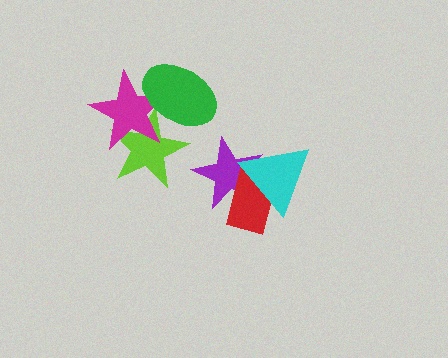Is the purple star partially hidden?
Yes, it is partially covered by another shape.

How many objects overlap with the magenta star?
2 objects overlap with the magenta star.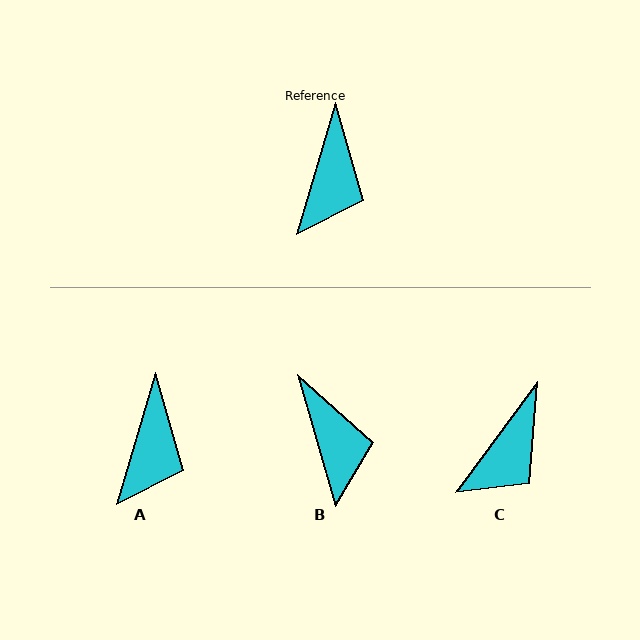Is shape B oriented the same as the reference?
No, it is off by about 32 degrees.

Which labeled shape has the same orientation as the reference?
A.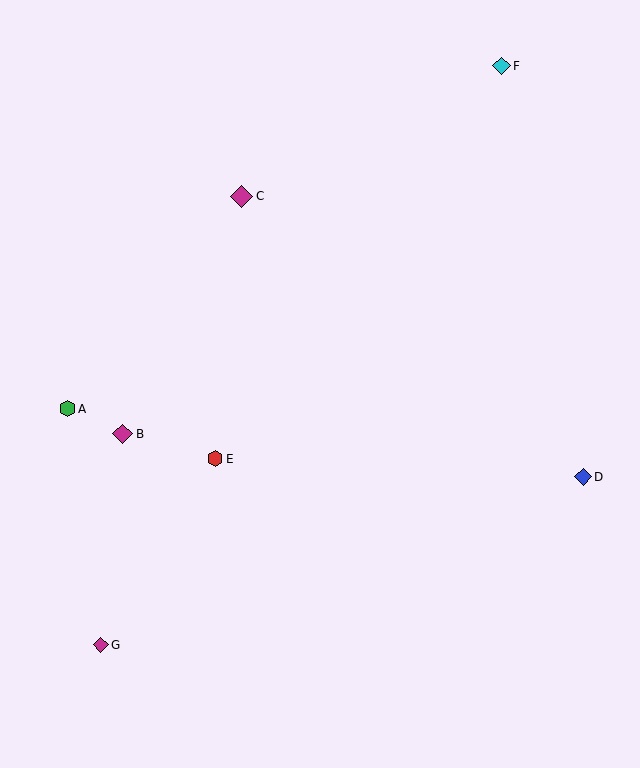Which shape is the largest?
The magenta diamond (labeled C) is the largest.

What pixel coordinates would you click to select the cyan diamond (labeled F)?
Click at (502, 66) to select the cyan diamond F.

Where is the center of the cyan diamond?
The center of the cyan diamond is at (502, 66).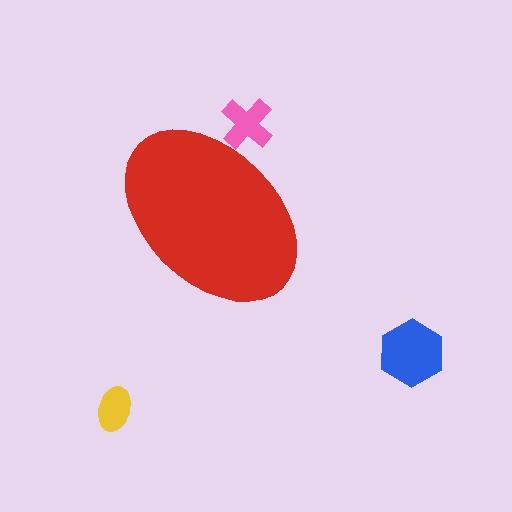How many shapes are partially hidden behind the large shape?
1 shape is partially hidden.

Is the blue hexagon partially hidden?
No, the blue hexagon is fully visible.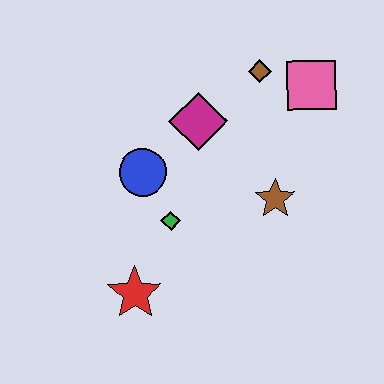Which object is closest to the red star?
The green diamond is closest to the red star.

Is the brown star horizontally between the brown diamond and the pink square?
Yes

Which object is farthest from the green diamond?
The pink square is farthest from the green diamond.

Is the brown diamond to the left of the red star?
No